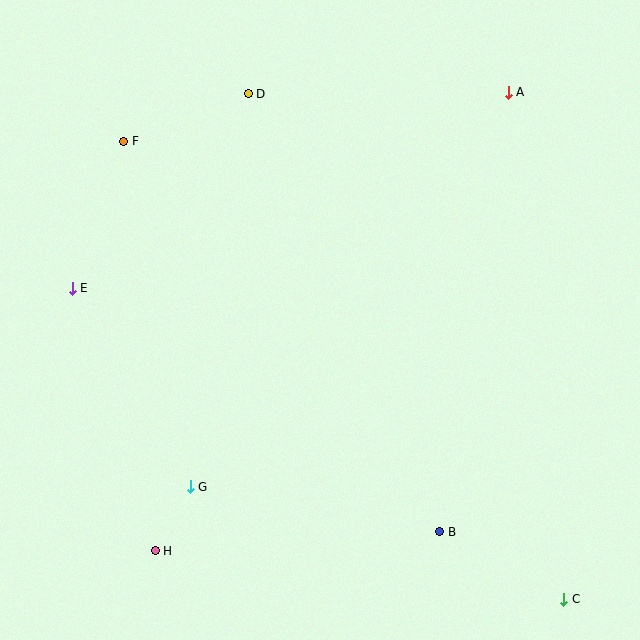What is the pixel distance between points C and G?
The distance between C and G is 390 pixels.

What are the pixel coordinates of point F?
Point F is at (124, 141).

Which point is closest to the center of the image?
Point G at (190, 487) is closest to the center.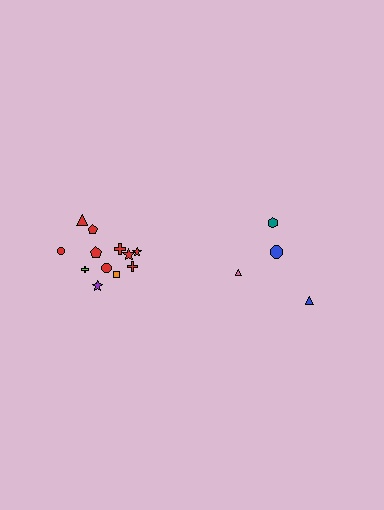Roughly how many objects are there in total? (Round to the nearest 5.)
Roughly 15 objects in total.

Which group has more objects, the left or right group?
The left group.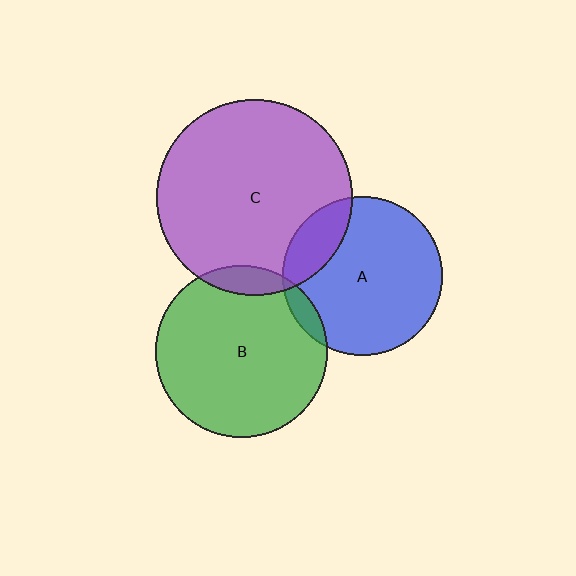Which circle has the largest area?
Circle C (purple).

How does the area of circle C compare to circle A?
Approximately 1.5 times.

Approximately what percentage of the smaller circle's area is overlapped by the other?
Approximately 10%.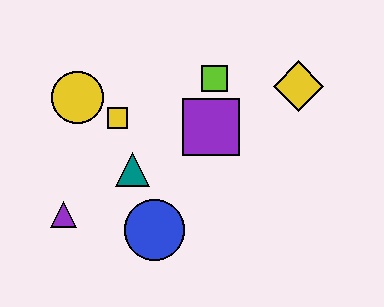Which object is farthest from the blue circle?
The yellow diamond is farthest from the blue circle.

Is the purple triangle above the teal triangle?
No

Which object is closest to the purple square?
The lime square is closest to the purple square.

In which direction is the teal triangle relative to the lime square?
The teal triangle is below the lime square.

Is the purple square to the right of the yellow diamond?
No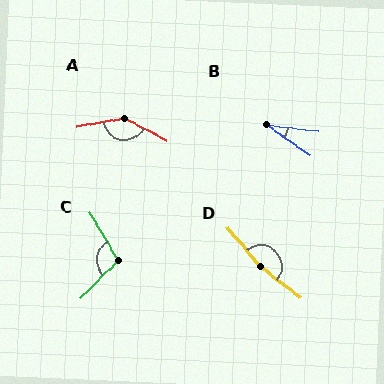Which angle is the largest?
D, at approximately 168 degrees.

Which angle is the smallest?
B, at approximately 28 degrees.